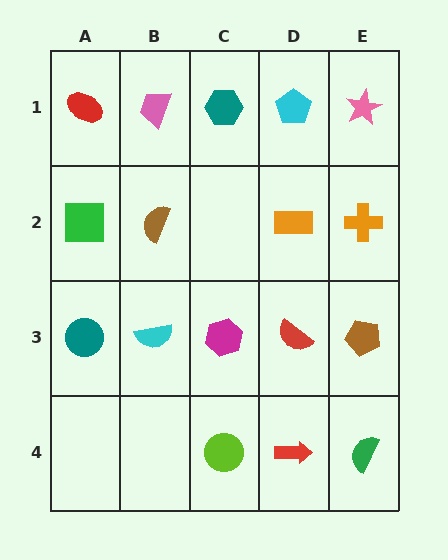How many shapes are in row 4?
3 shapes.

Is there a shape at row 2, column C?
No, that cell is empty.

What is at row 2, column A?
A green square.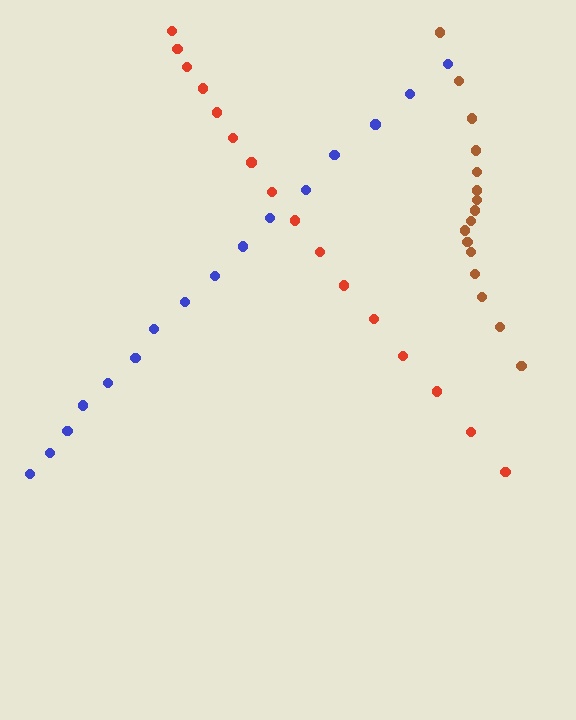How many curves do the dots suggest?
There are 3 distinct paths.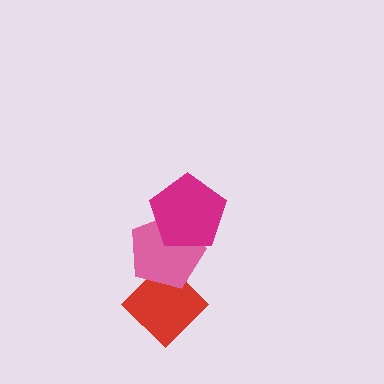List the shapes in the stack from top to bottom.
From top to bottom: the magenta pentagon, the pink pentagon, the red diamond.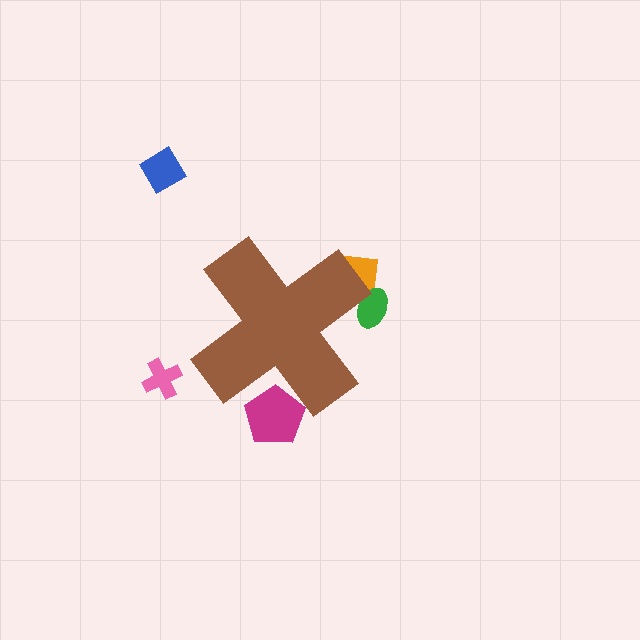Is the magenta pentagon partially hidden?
Yes, the magenta pentagon is partially hidden behind the brown cross.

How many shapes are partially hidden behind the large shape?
3 shapes are partially hidden.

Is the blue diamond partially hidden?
No, the blue diamond is fully visible.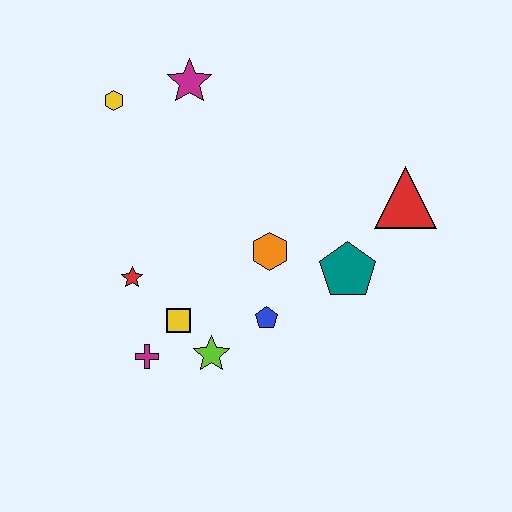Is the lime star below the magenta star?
Yes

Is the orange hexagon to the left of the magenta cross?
No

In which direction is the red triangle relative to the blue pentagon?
The red triangle is to the right of the blue pentagon.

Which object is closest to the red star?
The yellow square is closest to the red star.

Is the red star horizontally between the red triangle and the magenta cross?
No